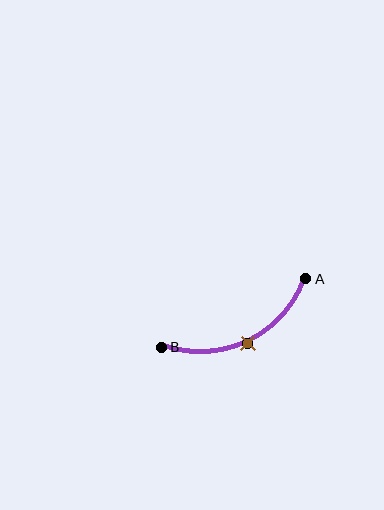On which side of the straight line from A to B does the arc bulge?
The arc bulges below the straight line connecting A and B.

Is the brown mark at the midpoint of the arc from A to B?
Yes. The brown mark lies on the arc at equal arc-length from both A and B — it is the arc midpoint.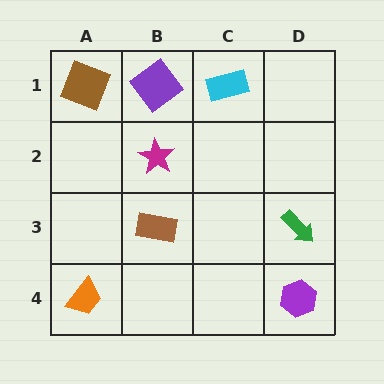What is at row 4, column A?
An orange trapezoid.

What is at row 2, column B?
A magenta star.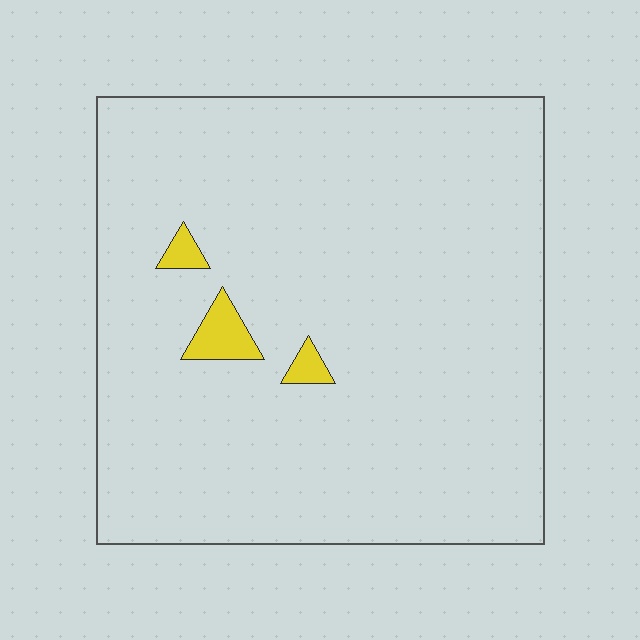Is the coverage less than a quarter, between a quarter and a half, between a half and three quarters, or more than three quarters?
Less than a quarter.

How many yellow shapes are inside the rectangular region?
3.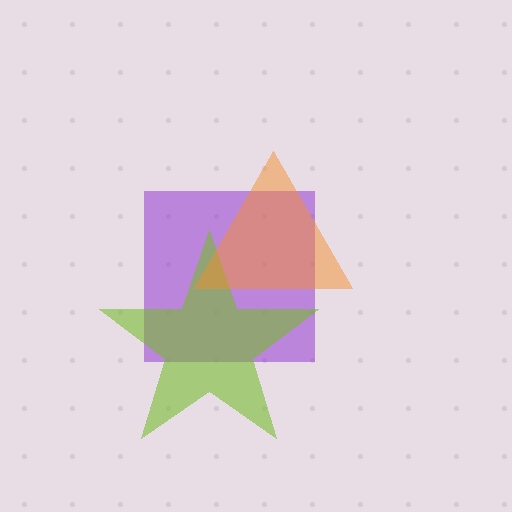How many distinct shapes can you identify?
There are 3 distinct shapes: a purple square, a lime star, an orange triangle.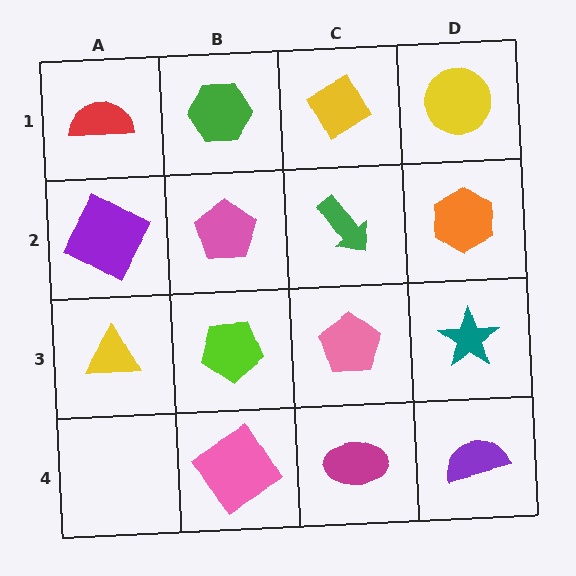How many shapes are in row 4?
3 shapes.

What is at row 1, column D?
A yellow circle.